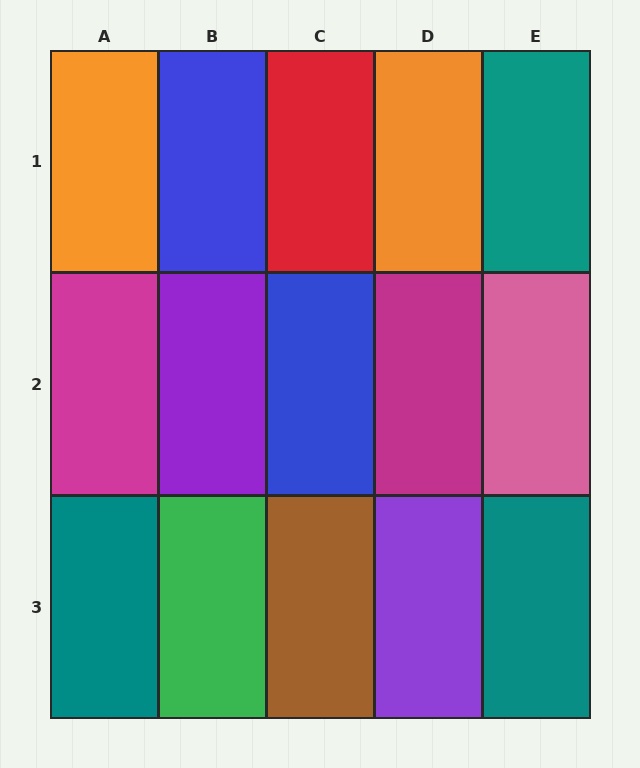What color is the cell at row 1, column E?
Teal.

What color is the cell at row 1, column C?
Red.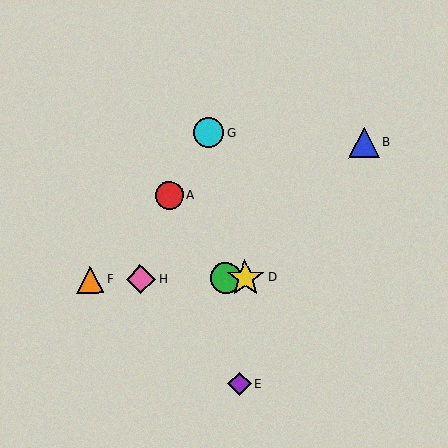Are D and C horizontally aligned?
Yes, both are at y≈278.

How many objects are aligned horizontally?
4 objects (C, D, F, H) are aligned horizontally.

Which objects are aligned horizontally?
Objects C, D, F, H are aligned horizontally.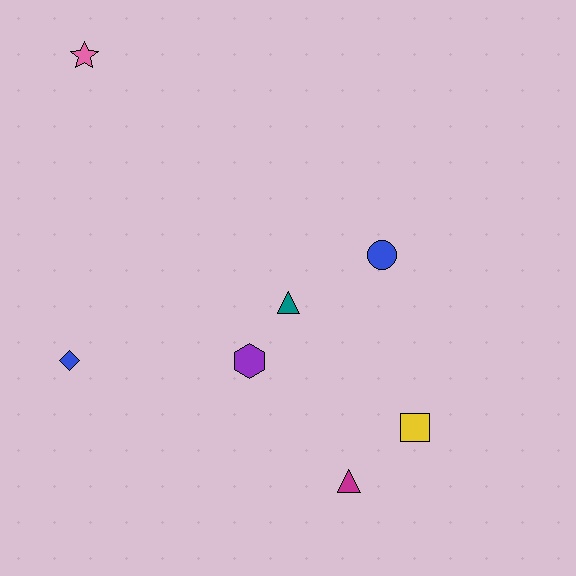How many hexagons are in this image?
There is 1 hexagon.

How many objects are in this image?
There are 7 objects.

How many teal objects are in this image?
There is 1 teal object.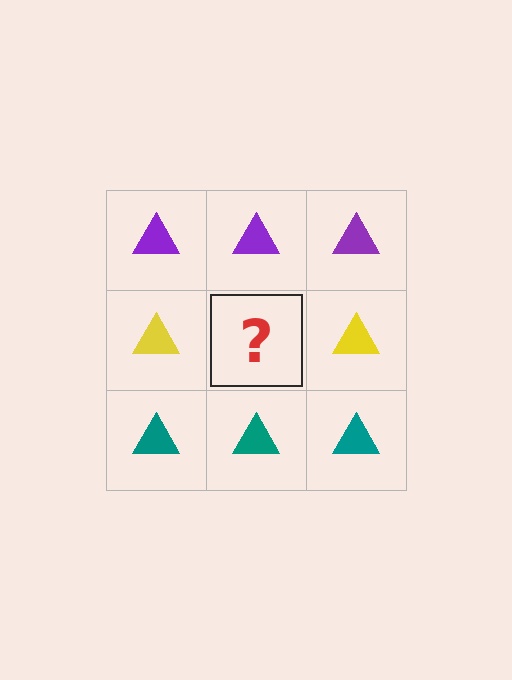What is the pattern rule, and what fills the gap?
The rule is that each row has a consistent color. The gap should be filled with a yellow triangle.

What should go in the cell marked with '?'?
The missing cell should contain a yellow triangle.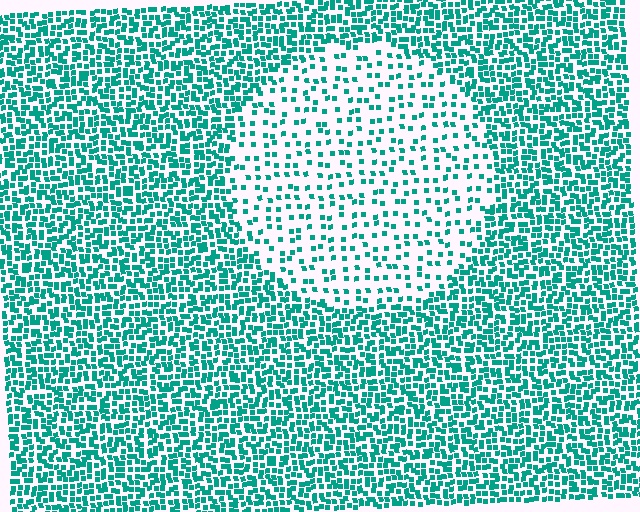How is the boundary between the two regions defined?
The boundary is defined by a change in element density (approximately 2.6x ratio). All elements are the same color, size, and shape.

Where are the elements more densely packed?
The elements are more densely packed outside the circle boundary.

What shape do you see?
I see a circle.